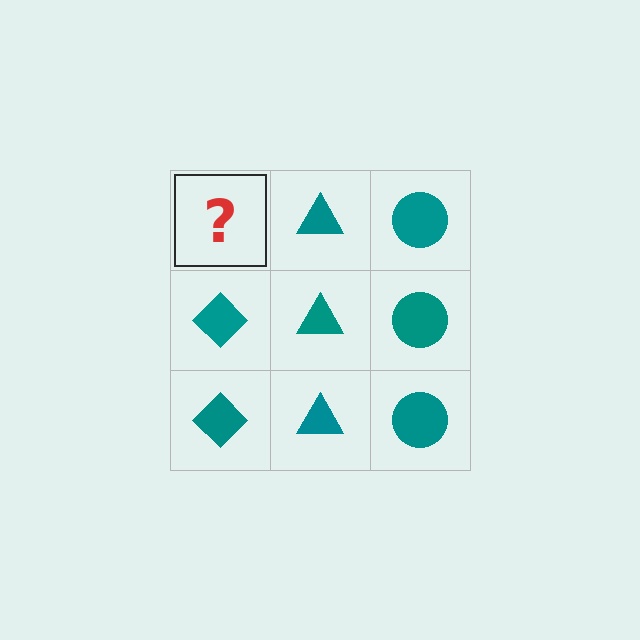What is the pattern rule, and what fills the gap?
The rule is that each column has a consistent shape. The gap should be filled with a teal diamond.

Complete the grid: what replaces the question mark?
The question mark should be replaced with a teal diamond.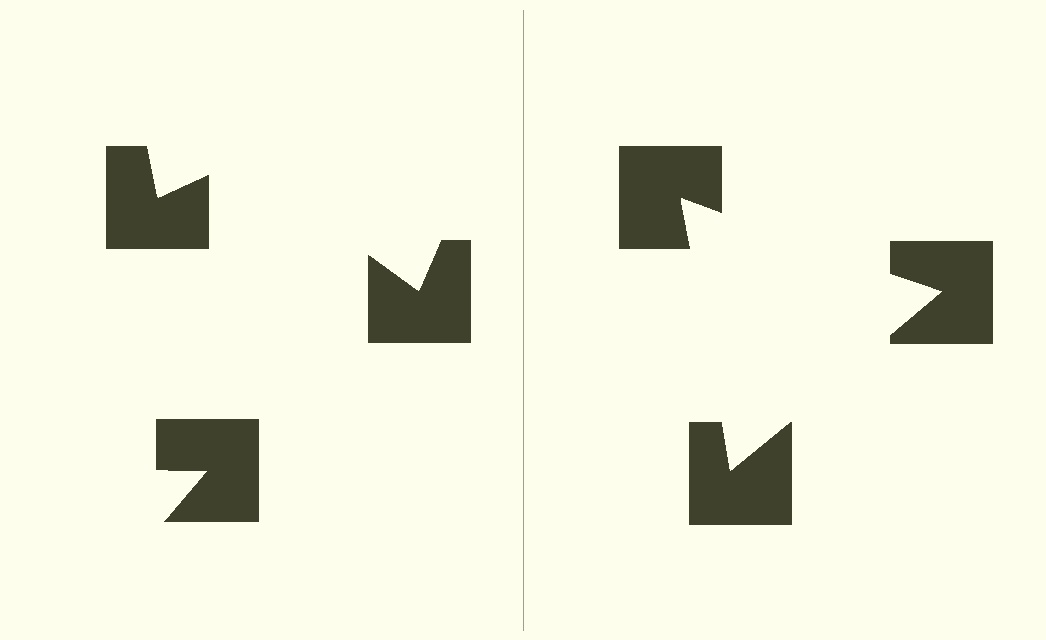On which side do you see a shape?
An illusory triangle appears on the right side. On the left side the wedge cuts are rotated, so no coherent shape forms.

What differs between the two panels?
The notched squares are positioned identically on both sides; only the wedge orientations differ. On the right they align to a triangle; on the left they are misaligned.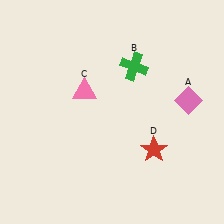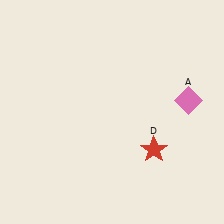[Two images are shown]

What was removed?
The pink triangle (C), the green cross (B) were removed in Image 2.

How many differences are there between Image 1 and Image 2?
There are 2 differences between the two images.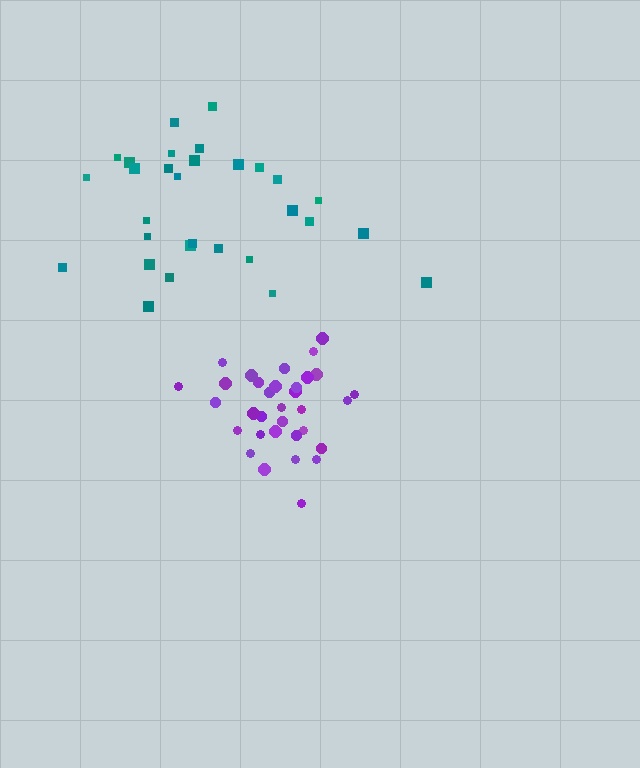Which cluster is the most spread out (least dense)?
Teal.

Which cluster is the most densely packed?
Purple.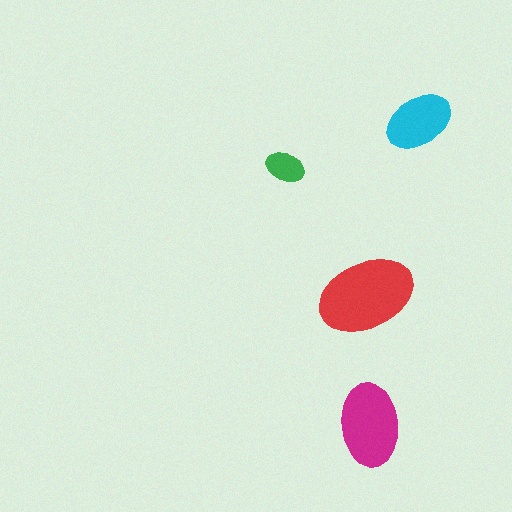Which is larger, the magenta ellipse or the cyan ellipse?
The magenta one.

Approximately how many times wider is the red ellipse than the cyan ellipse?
About 1.5 times wider.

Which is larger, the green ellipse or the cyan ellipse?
The cyan one.